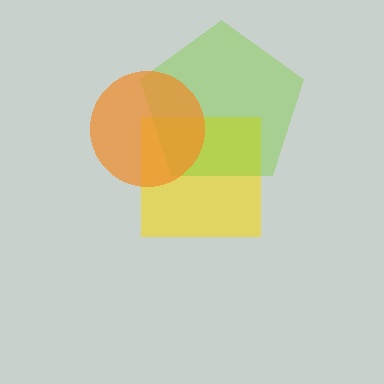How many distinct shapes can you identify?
There are 3 distinct shapes: a yellow square, a lime pentagon, an orange circle.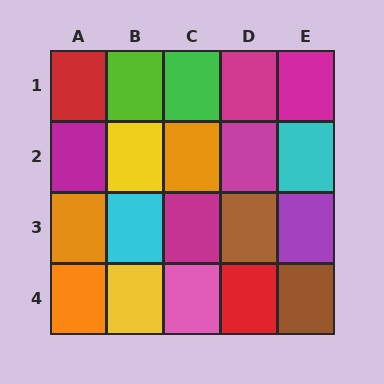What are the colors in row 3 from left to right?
Orange, cyan, magenta, brown, purple.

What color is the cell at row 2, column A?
Magenta.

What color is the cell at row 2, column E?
Cyan.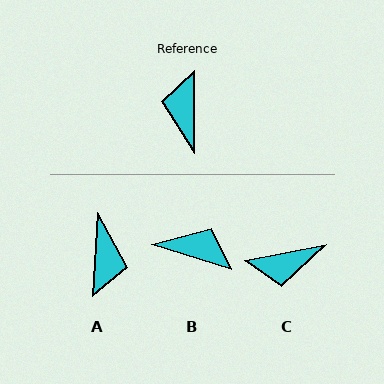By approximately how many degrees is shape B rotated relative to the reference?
Approximately 108 degrees clockwise.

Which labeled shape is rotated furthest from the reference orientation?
A, about 177 degrees away.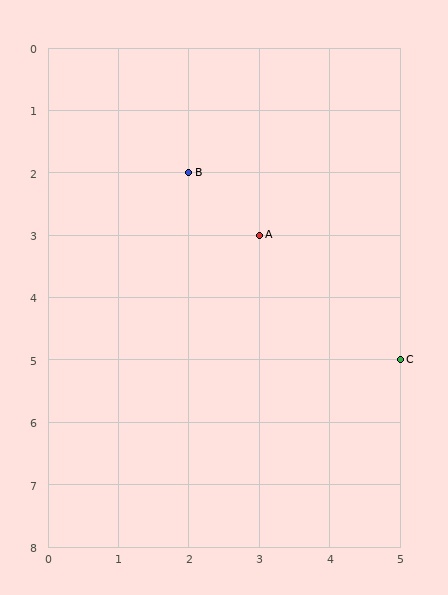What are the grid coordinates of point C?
Point C is at grid coordinates (5, 5).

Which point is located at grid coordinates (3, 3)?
Point A is at (3, 3).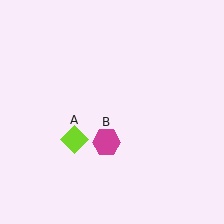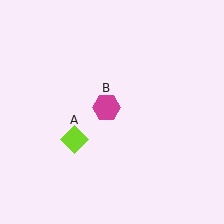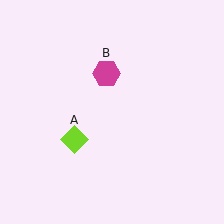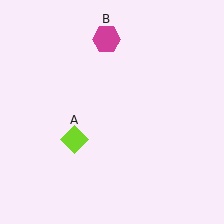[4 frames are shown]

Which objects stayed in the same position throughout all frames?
Lime diamond (object A) remained stationary.